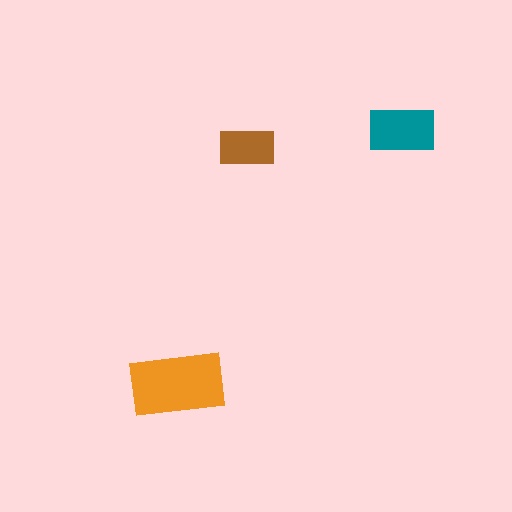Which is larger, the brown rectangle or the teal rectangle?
The teal one.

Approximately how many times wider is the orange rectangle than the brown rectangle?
About 1.5 times wider.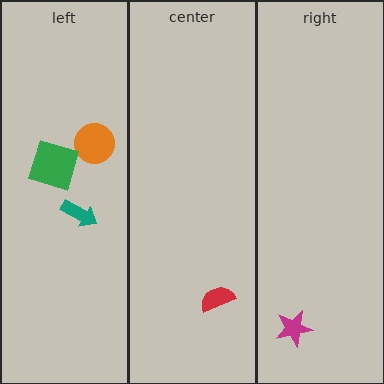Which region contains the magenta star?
The right region.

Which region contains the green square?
The left region.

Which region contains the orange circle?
The left region.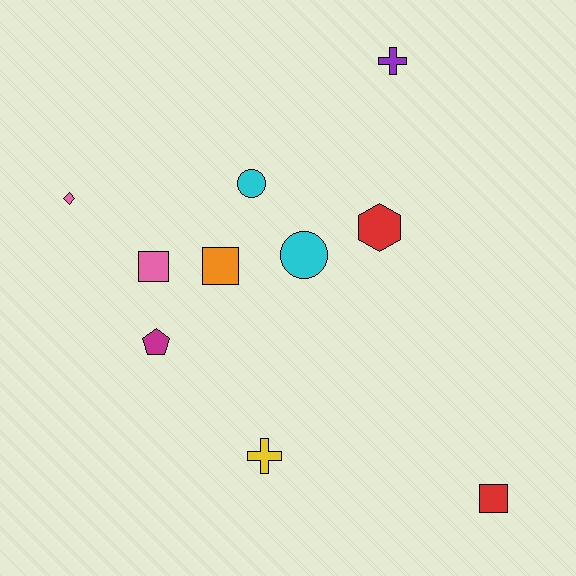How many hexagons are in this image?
There is 1 hexagon.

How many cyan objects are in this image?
There are 2 cyan objects.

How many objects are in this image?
There are 10 objects.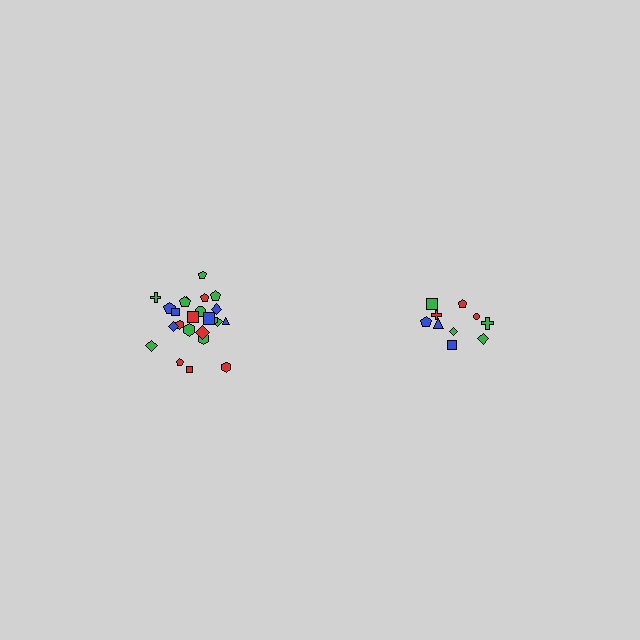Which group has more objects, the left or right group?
The left group.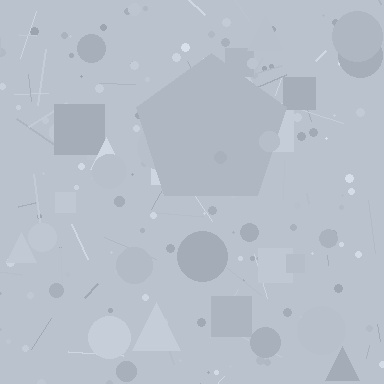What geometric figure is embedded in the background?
A pentagon is embedded in the background.